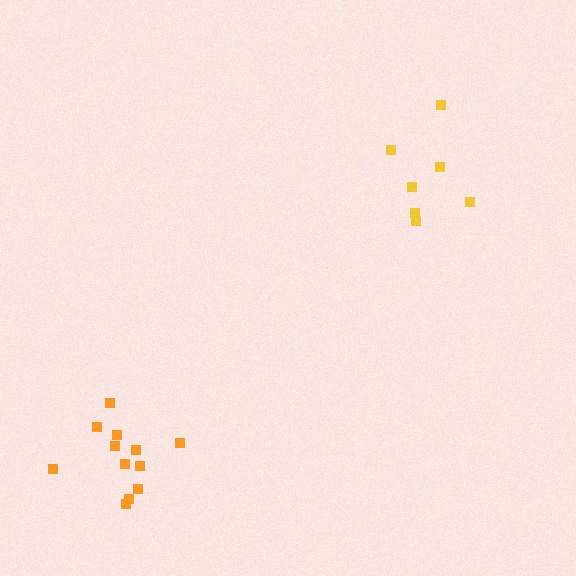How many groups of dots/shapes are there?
There are 2 groups.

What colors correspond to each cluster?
The clusters are colored: yellow, orange.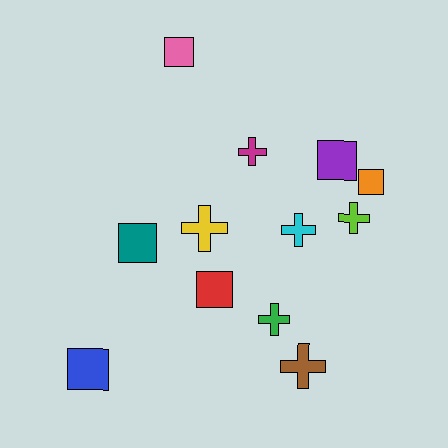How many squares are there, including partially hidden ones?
There are 6 squares.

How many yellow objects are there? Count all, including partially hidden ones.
There is 1 yellow object.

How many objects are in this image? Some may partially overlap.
There are 12 objects.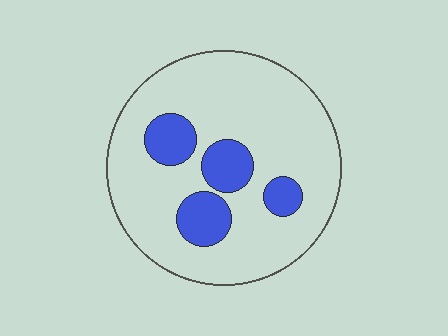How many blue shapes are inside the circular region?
4.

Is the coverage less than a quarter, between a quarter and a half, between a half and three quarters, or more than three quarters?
Less than a quarter.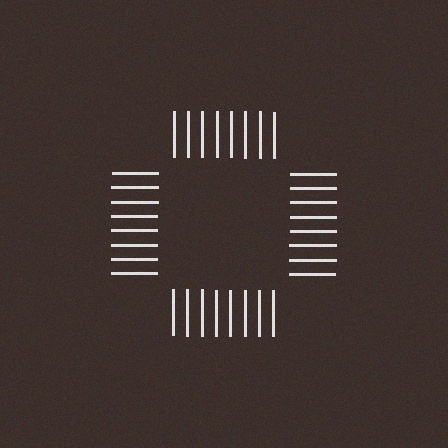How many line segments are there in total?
32 — 8 along each of the 4 edges.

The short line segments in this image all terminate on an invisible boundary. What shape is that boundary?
An illusory square — the line segments terminate on its edges but no continuous stroke is drawn.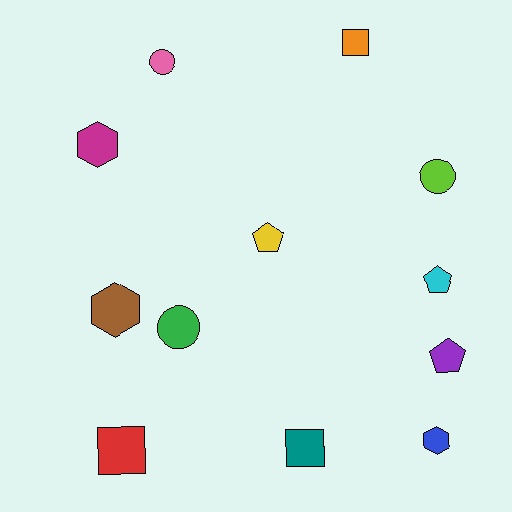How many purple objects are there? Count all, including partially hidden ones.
There is 1 purple object.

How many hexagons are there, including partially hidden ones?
There are 3 hexagons.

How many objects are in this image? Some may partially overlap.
There are 12 objects.